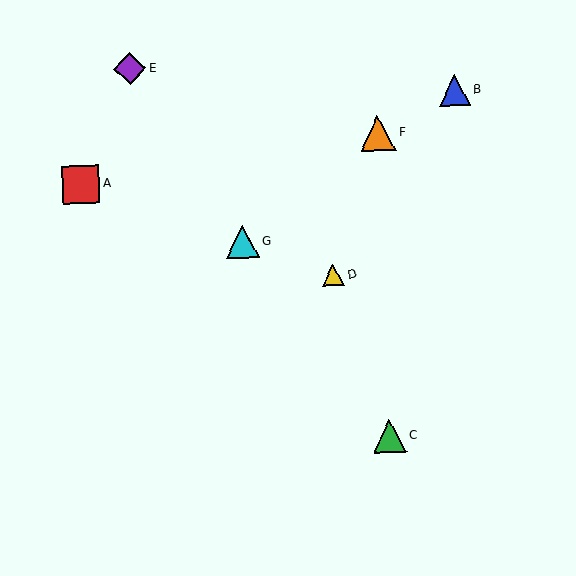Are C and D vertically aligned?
No, C is at x≈390 and D is at x≈333.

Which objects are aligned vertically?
Objects C, F are aligned vertically.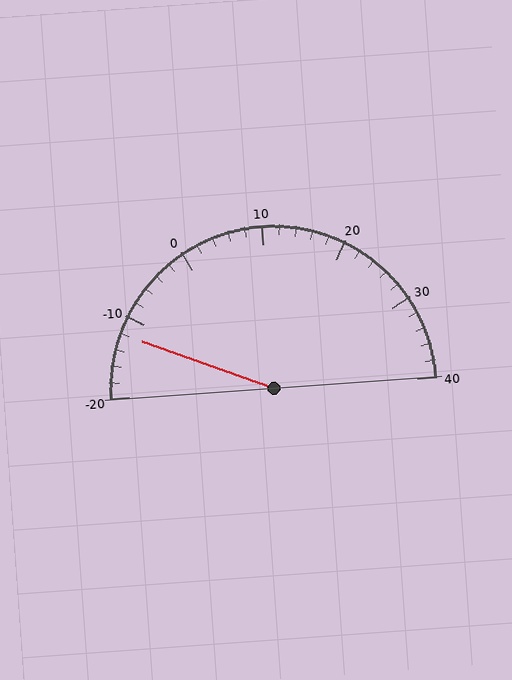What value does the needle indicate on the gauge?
The needle indicates approximately -12.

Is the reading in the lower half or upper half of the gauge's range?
The reading is in the lower half of the range (-20 to 40).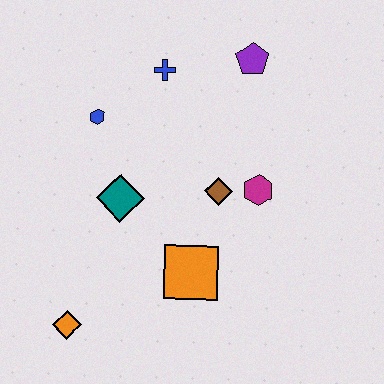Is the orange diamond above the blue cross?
No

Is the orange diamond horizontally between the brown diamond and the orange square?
No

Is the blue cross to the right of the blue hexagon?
Yes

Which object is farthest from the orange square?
The purple pentagon is farthest from the orange square.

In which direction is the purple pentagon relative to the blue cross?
The purple pentagon is to the right of the blue cross.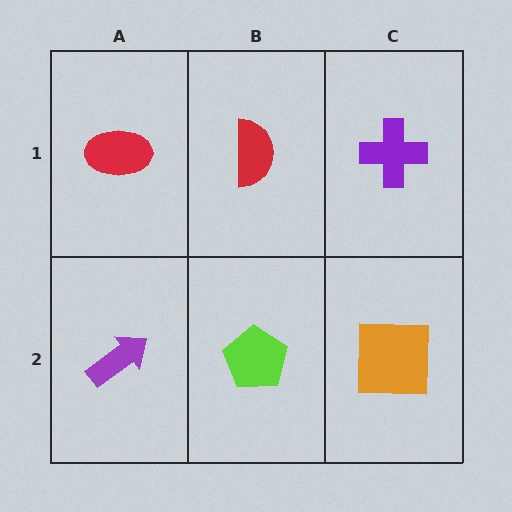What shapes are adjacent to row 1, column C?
An orange square (row 2, column C), a red semicircle (row 1, column B).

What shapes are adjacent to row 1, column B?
A lime pentagon (row 2, column B), a red ellipse (row 1, column A), a purple cross (row 1, column C).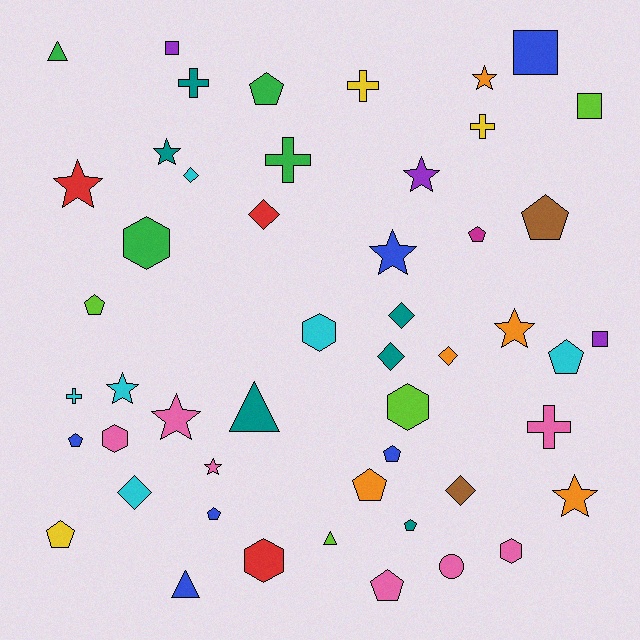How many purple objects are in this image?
There are 3 purple objects.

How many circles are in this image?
There is 1 circle.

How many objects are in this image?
There are 50 objects.